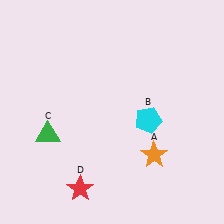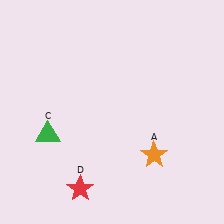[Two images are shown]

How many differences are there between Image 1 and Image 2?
There is 1 difference between the two images.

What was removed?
The cyan pentagon (B) was removed in Image 2.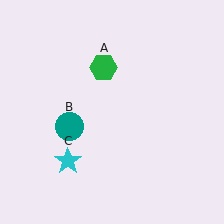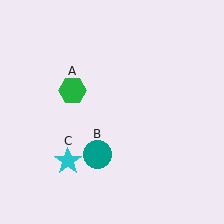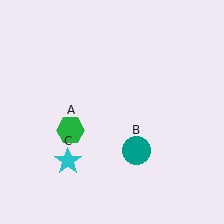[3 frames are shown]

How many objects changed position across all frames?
2 objects changed position: green hexagon (object A), teal circle (object B).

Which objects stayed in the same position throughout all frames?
Cyan star (object C) remained stationary.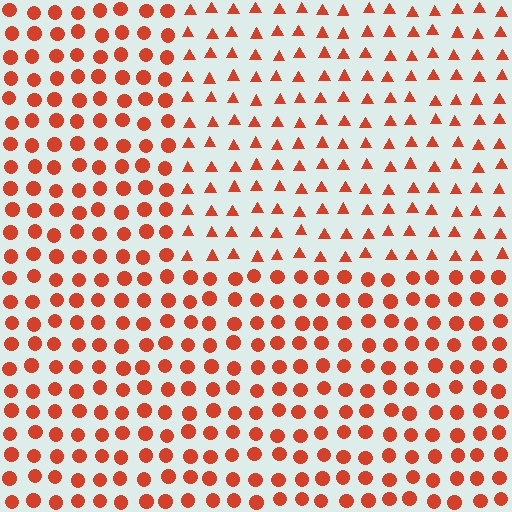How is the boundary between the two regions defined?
The boundary is defined by a change in element shape: triangles inside vs. circles outside. All elements share the same color and spacing.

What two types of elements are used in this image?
The image uses triangles inside the rectangle region and circles outside it.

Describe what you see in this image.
The image is filled with small red elements arranged in a uniform grid. A rectangle-shaped region contains triangles, while the surrounding area contains circles. The boundary is defined purely by the change in element shape.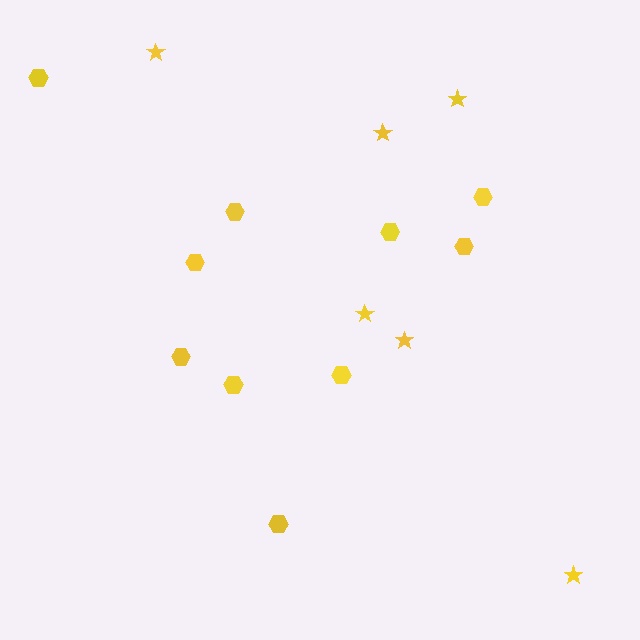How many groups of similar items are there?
There are 2 groups: one group of hexagons (10) and one group of stars (6).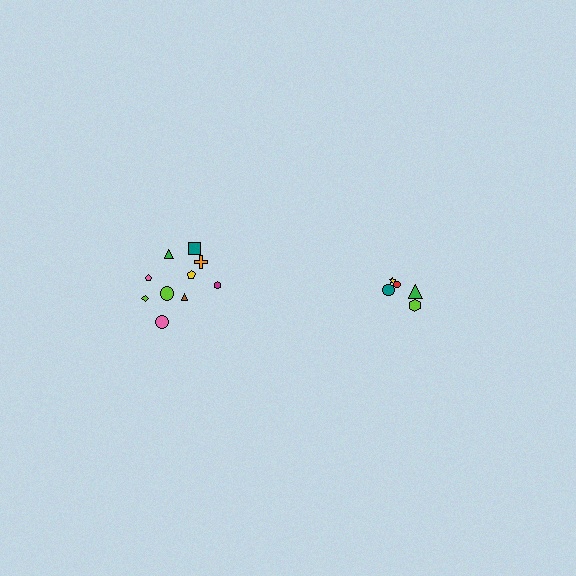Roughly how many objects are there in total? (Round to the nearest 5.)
Roughly 15 objects in total.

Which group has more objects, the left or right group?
The left group.